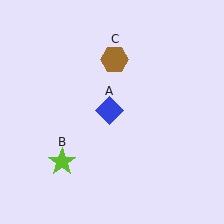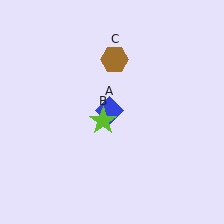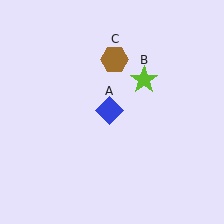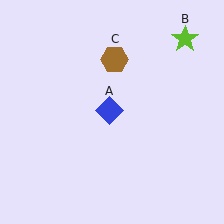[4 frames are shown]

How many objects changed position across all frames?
1 object changed position: lime star (object B).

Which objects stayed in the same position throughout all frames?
Blue diamond (object A) and brown hexagon (object C) remained stationary.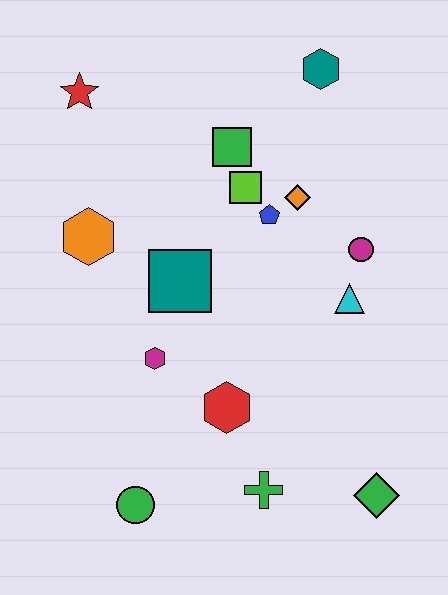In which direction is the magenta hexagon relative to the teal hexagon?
The magenta hexagon is below the teal hexagon.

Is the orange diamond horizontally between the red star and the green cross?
No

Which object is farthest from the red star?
The green diamond is farthest from the red star.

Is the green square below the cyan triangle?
No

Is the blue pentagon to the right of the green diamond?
No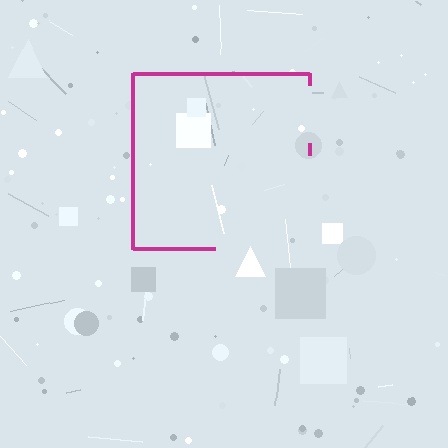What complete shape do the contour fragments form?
The contour fragments form a square.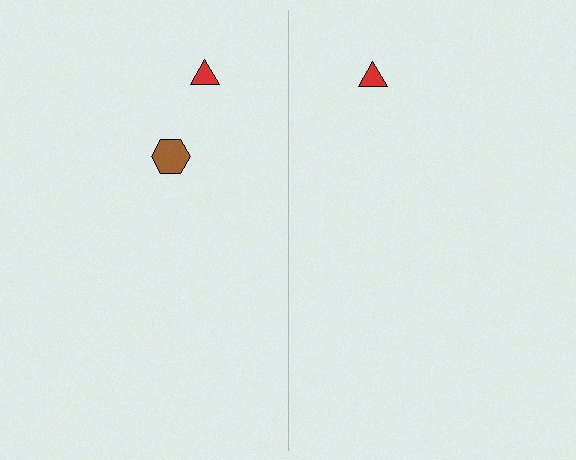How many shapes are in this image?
There are 3 shapes in this image.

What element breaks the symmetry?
A brown hexagon is missing from the right side.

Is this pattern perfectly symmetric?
No, the pattern is not perfectly symmetric. A brown hexagon is missing from the right side.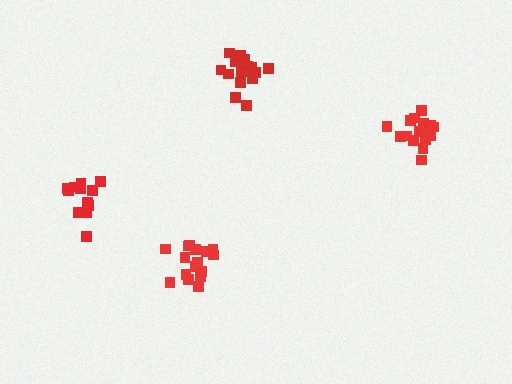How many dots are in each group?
Group 1: 16 dots, Group 2: 16 dots, Group 3: 17 dots, Group 4: 13 dots (62 total).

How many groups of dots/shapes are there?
There are 4 groups.